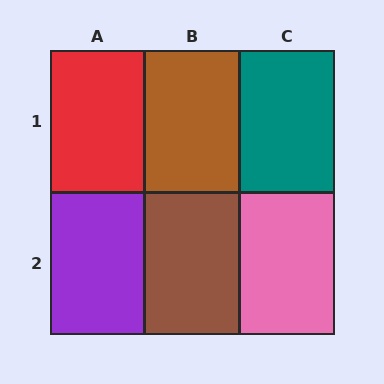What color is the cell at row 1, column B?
Brown.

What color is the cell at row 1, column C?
Teal.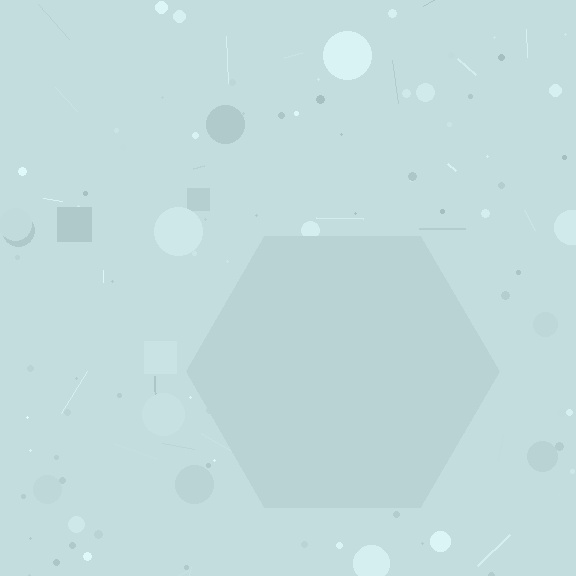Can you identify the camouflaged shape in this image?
The camouflaged shape is a hexagon.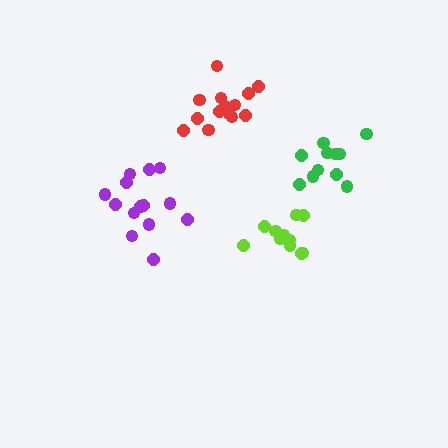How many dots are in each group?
Group 1: 14 dots, Group 2: 14 dots, Group 3: 11 dots, Group 4: 11 dots (50 total).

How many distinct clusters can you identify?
There are 4 distinct clusters.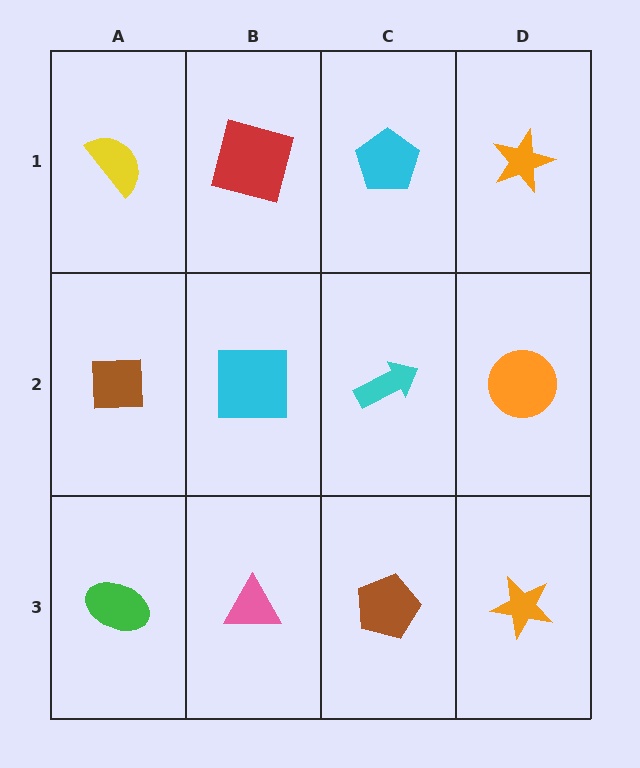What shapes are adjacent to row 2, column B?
A red square (row 1, column B), a pink triangle (row 3, column B), a brown square (row 2, column A), a cyan arrow (row 2, column C).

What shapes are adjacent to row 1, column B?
A cyan square (row 2, column B), a yellow semicircle (row 1, column A), a cyan pentagon (row 1, column C).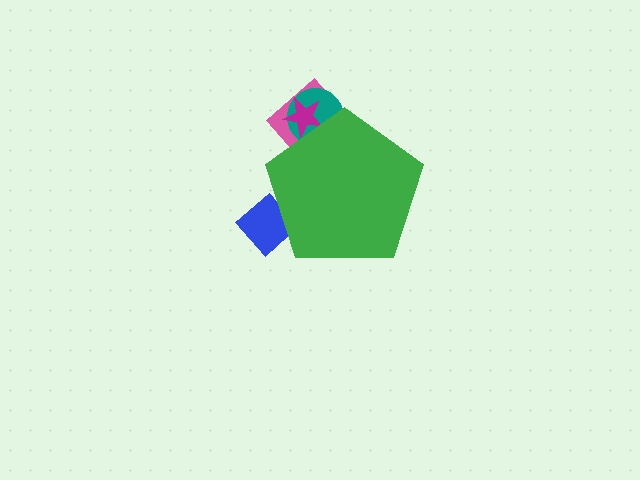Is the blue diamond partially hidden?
Yes, the blue diamond is partially hidden behind the green pentagon.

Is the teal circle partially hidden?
Yes, the teal circle is partially hidden behind the green pentagon.